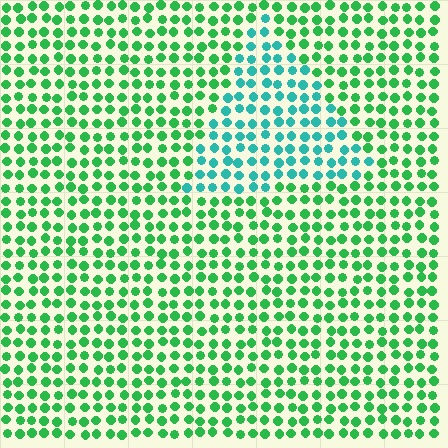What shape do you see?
I see a triangle.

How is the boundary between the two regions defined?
The boundary is defined purely by a slight shift in hue (about 41 degrees). Spacing, size, and orientation are identical on both sides.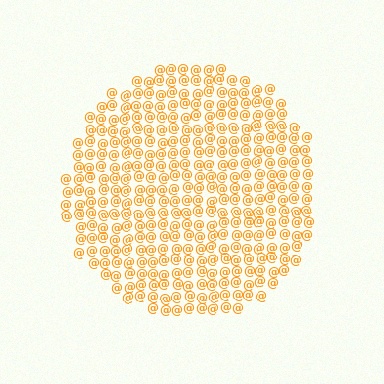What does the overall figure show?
The overall figure shows a circle.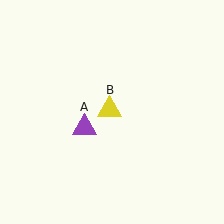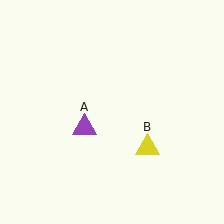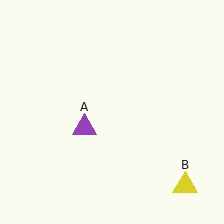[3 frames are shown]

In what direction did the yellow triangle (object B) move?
The yellow triangle (object B) moved down and to the right.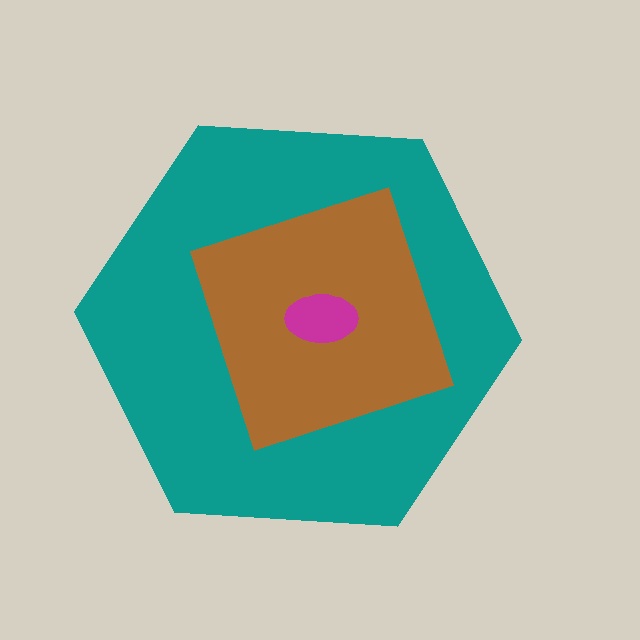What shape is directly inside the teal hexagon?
The brown diamond.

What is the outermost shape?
The teal hexagon.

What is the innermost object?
The magenta ellipse.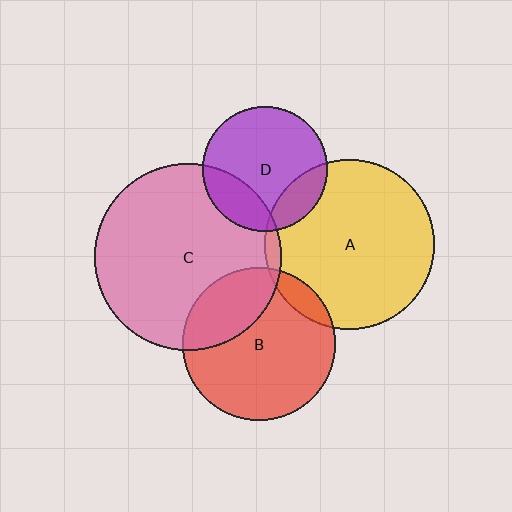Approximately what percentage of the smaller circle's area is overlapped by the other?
Approximately 30%.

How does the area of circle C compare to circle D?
Approximately 2.2 times.